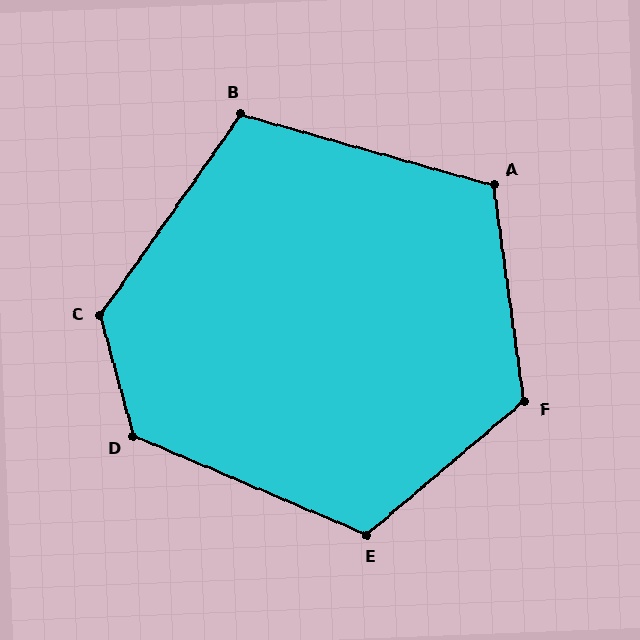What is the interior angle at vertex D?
Approximately 128 degrees (obtuse).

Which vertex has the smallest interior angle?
B, at approximately 110 degrees.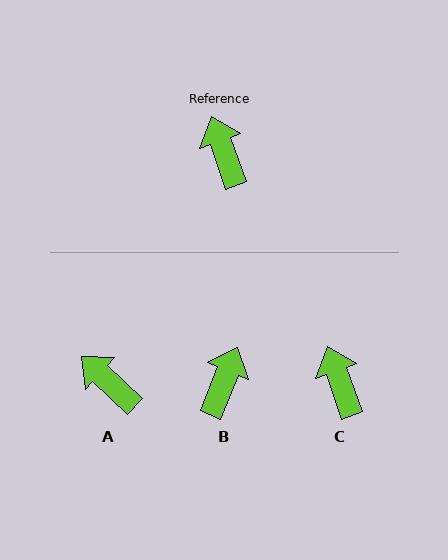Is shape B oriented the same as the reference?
No, it is off by about 41 degrees.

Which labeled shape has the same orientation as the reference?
C.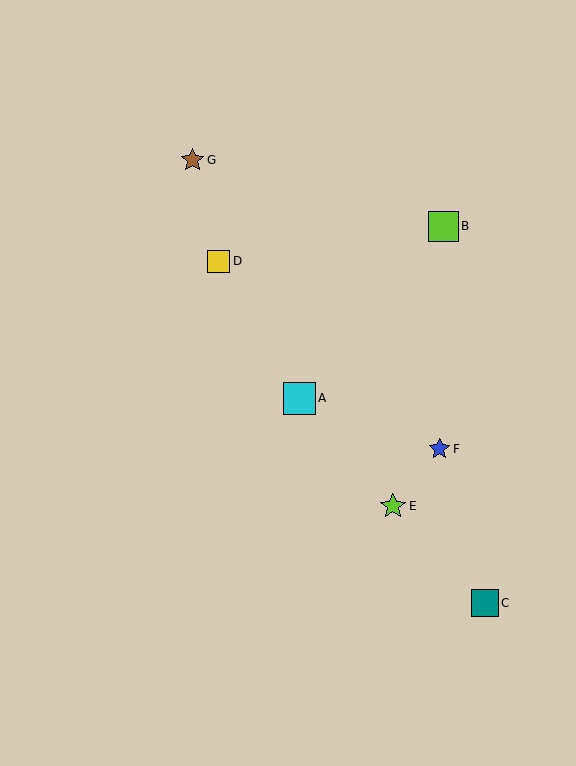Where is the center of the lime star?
The center of the lime star is at (393, 506).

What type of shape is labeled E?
Shape E is a lime star.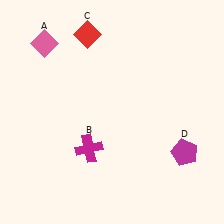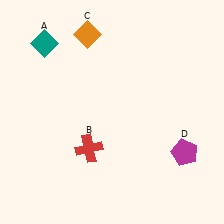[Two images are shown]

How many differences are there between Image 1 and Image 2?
There are 3 differences between the two images.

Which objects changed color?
A changed from pink to teal. B changed from magenta to red. C changed from red to orange.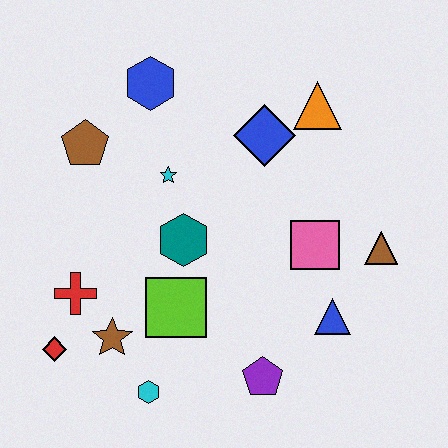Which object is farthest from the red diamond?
The orange triangle is farthest from the red diamond.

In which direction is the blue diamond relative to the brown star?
The blue diamond is above the brown star.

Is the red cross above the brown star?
Yes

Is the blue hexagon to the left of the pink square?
Yes